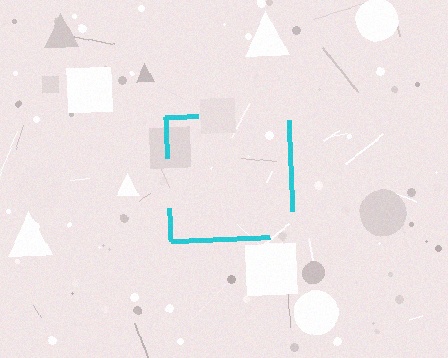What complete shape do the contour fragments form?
The contour fragments form a square.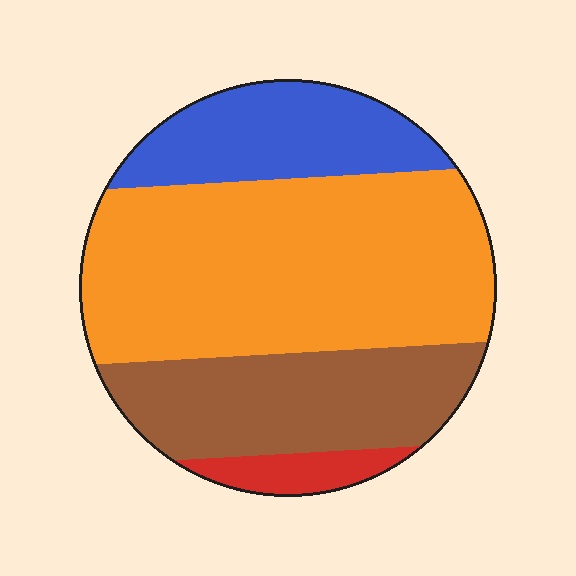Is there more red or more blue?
Blue.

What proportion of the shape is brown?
Brown covers 25% of the shape.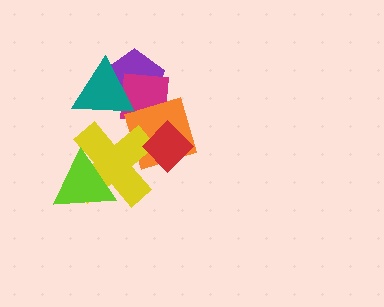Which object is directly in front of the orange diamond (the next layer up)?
The yellow cross is directly in front of the orange diamond.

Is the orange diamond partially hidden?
Yes, it is partially covered by another shape.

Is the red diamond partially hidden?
No, no other shape covers it.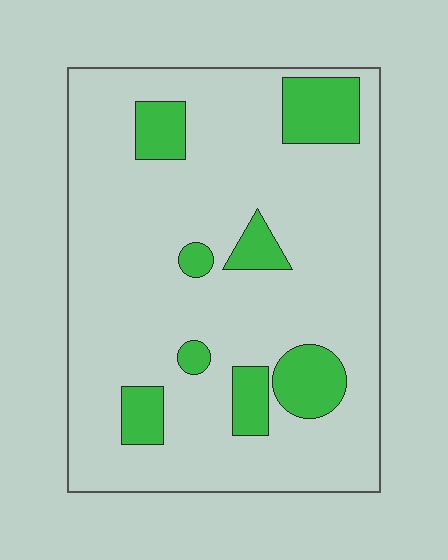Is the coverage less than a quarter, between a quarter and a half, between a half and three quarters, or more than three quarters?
Less than a quarter.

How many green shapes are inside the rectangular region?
8.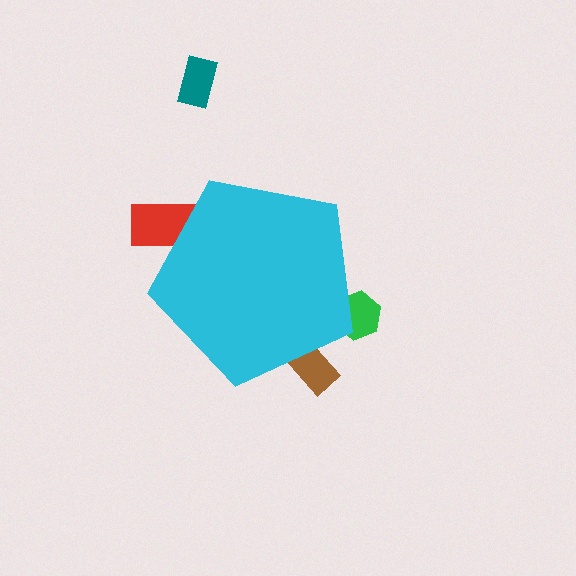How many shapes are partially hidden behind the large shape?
3 shapes are partially hidden.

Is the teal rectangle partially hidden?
No, the teal rectangle is fully visible.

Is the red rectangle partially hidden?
Yes, the red rectangle is partially hidden behind the cyan pentagon.